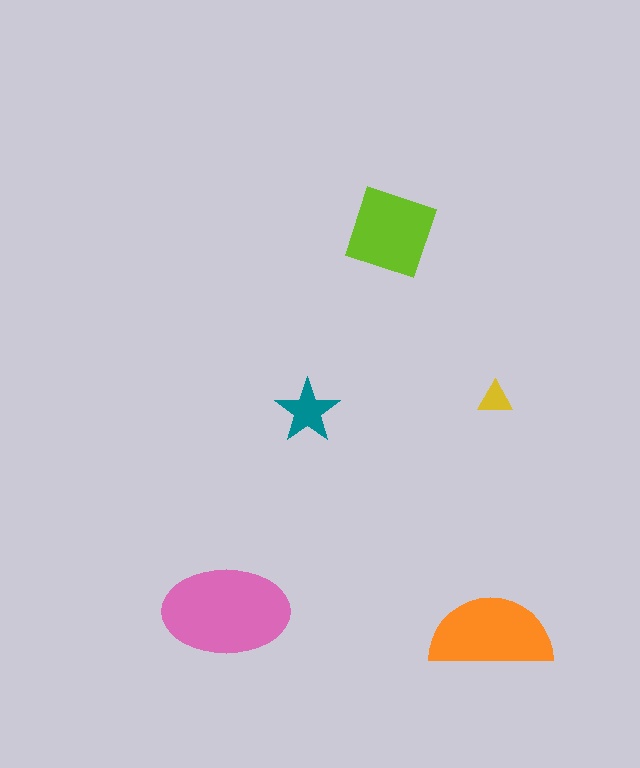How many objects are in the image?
There are 5 objects in the image.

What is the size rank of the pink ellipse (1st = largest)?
1st.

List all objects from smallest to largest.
The yellow triangle, the teal star, the lime diamond, the orange semicircle, the pink ellipse.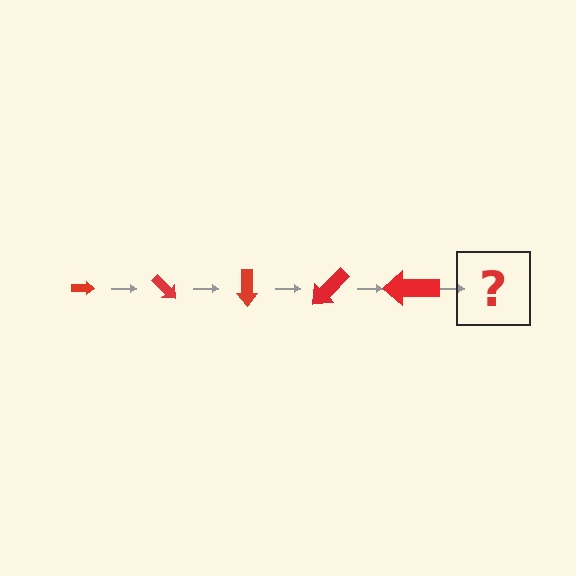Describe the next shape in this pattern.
It should be an arrow, larger than the previous one and rotated 225 degrees from the start.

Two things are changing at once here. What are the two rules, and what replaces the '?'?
The two rules are that the arrow grows larger each step and it rotates 45 degrees each step. The '?' should be an arrow, larger than the previous one and rotated 225 degrees from the start.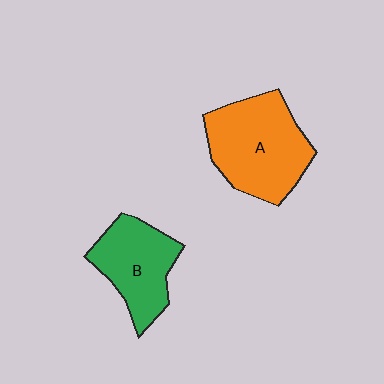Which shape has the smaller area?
Shape B (green).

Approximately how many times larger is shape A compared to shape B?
Approximately 1.3 times.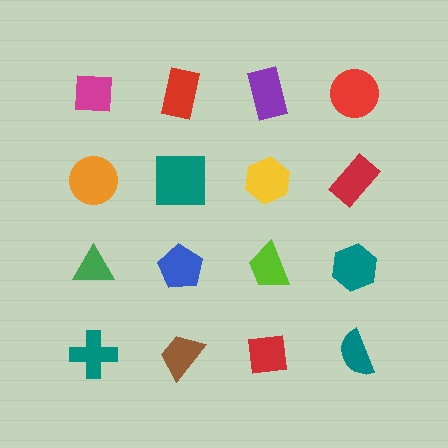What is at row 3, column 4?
A teal hexagon.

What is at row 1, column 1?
A magenta square.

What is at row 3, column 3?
A lime trapezoid.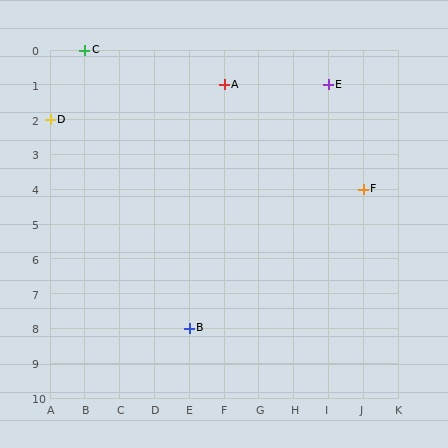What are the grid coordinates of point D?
Point D is at grid coordinates (A, 2).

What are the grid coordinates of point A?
Point A is at grid coordinates (F, 1).